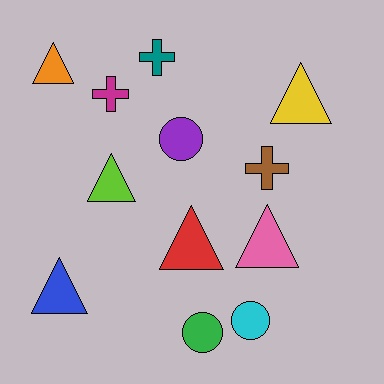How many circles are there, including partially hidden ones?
There are 3 circles.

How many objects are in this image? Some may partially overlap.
There are 12 objects.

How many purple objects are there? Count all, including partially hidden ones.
There is 1 purple object.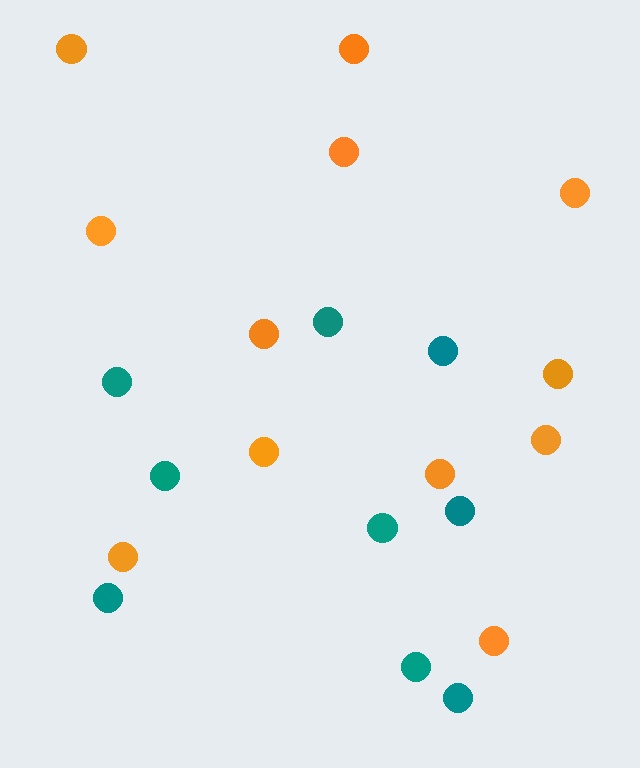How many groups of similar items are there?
There are 2 groups: one group of orange circles (12) and one group of teal circles (9).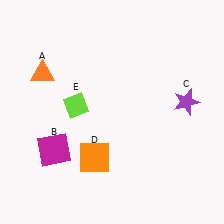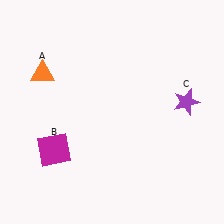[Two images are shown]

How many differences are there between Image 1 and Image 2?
There are 2 differences between the two images.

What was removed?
The orange square (D), the lime diamond (E) were removed in Image 2.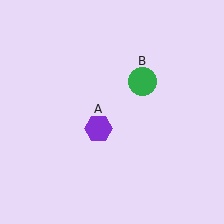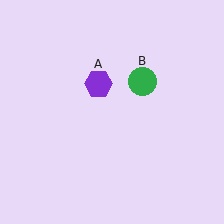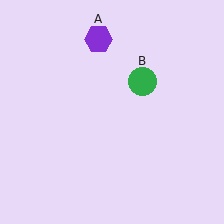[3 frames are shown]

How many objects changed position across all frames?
1 object changed position: purple hexagon (object A).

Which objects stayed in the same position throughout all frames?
Green circle (object B) remained stationary.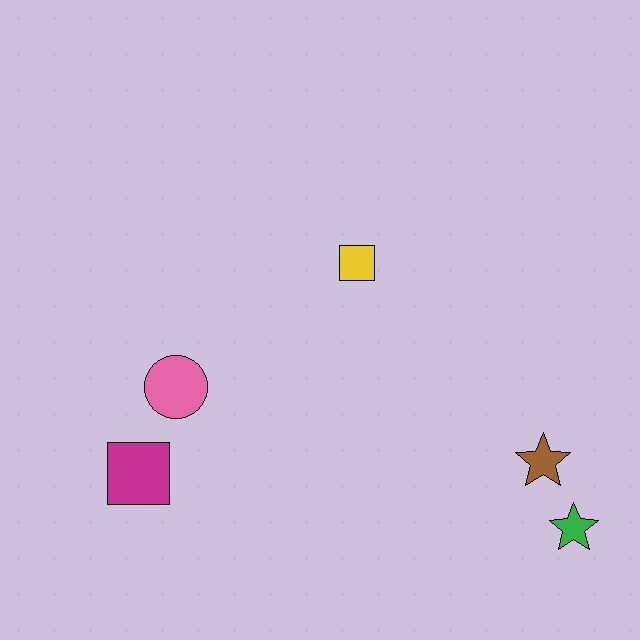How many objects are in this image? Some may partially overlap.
There are 5 objects.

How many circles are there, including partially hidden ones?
There is 1 circle.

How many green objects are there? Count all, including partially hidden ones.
There is 1 green object.